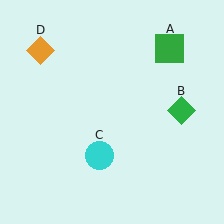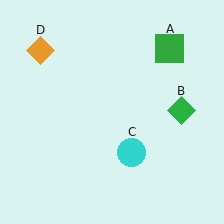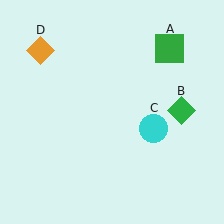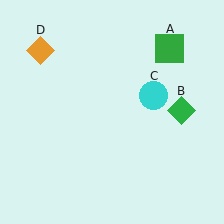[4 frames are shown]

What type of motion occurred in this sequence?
The cyan circle (object C) rotated counterclockwise around the center of the scene.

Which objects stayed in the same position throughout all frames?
Green square (object A) and green diamond (object B) and orange diamond (object D) remained stationary.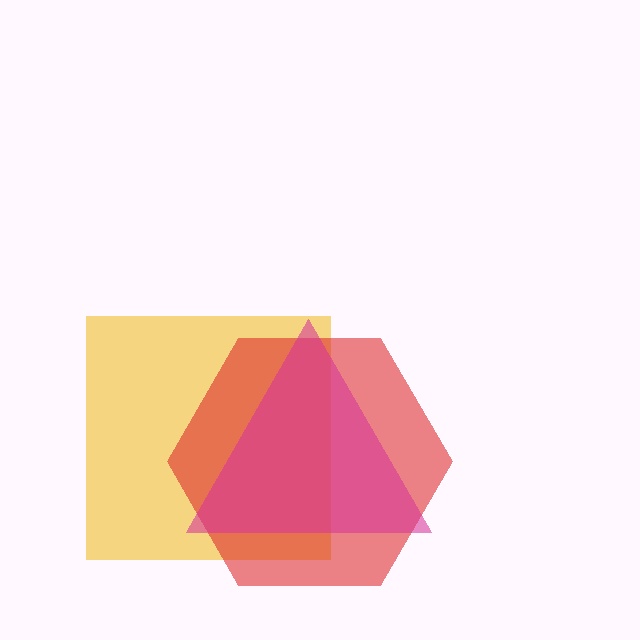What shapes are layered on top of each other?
The layered shapes are: a yellow square, a red hexagon, a magenta triangle.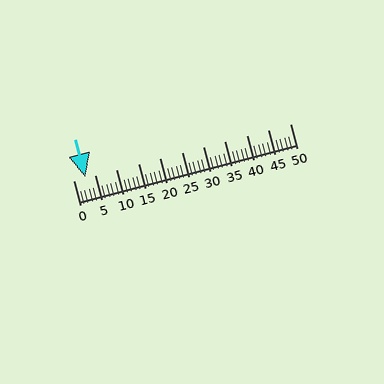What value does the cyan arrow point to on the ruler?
The cyan arrow points to approximately 3.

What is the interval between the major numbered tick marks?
The major tick marks are spaced 5 units apart.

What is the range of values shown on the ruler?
The ruler shows values from 0 to 50.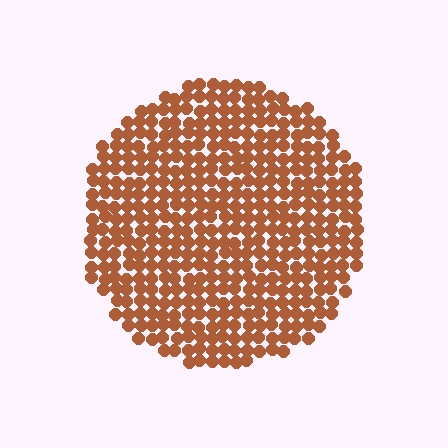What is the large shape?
The large shape is a circle.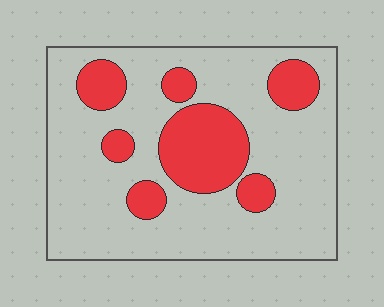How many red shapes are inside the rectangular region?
7.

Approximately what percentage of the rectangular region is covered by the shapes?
Approximately 25%.